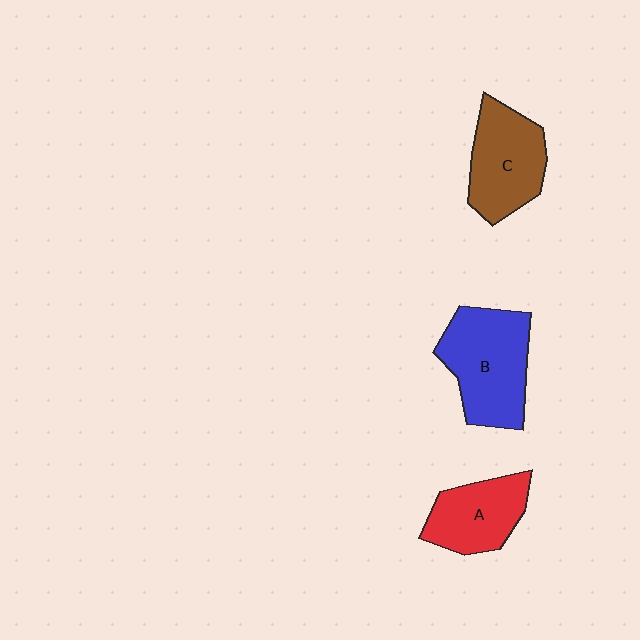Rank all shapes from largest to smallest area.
From largest to smallest: B (blue), C (brown), A (red).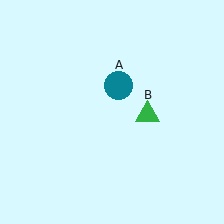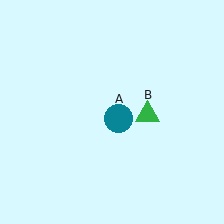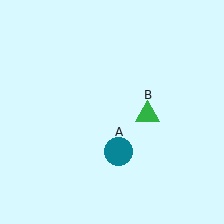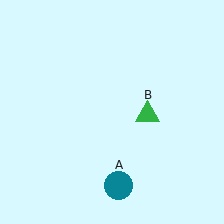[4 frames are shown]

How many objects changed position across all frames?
1 object changed position: teal circle (object A).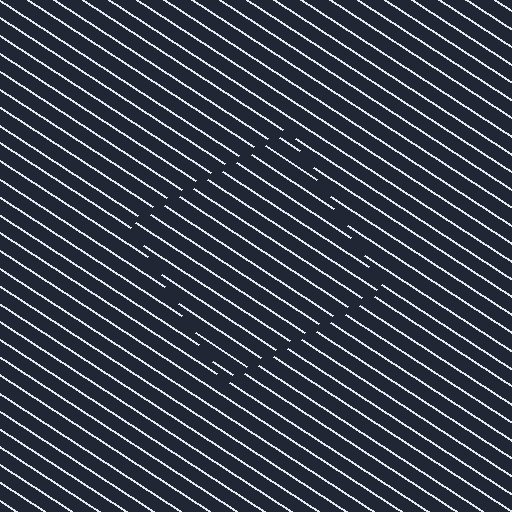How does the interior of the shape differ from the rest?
The interior of the shape contains the same grating, shifted by half a period — the contour is defined by the phase discontinuity where line-ends from the inner and outer gratings abut.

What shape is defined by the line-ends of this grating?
An illusory square. The interior of the shape contains the same grating, shifted by half a period — the contour is defined by the phase discontinuity where line-ends from the inner and outer gratings abut.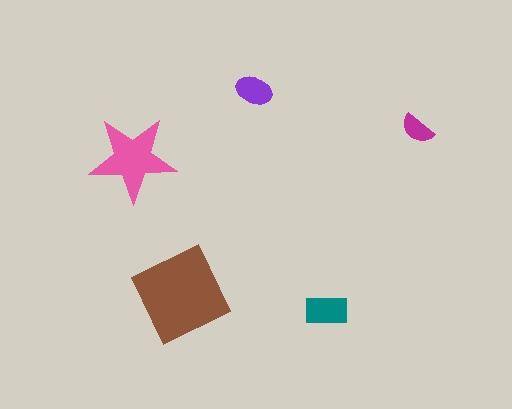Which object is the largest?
The brown diamond.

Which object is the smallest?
The magenta semicircle.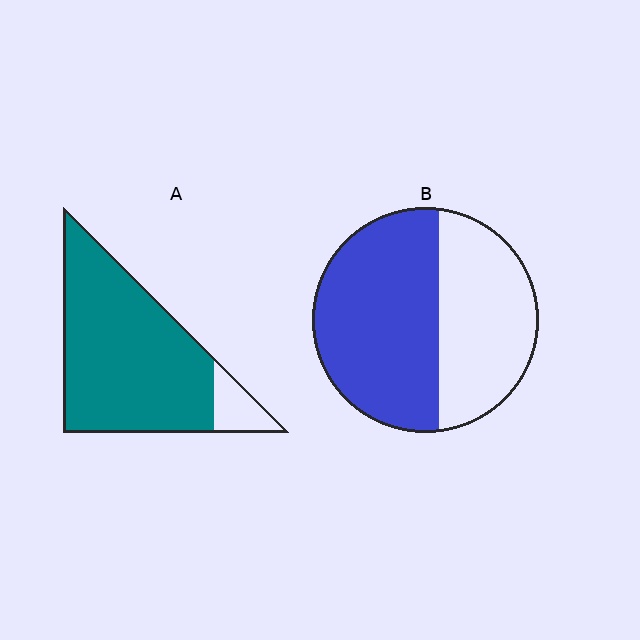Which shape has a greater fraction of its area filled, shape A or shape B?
Shape A.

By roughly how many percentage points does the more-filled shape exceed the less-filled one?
By roughly 30 percentage points (A over B).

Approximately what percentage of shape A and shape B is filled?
A is approximately 90% and B is approximately 60%.